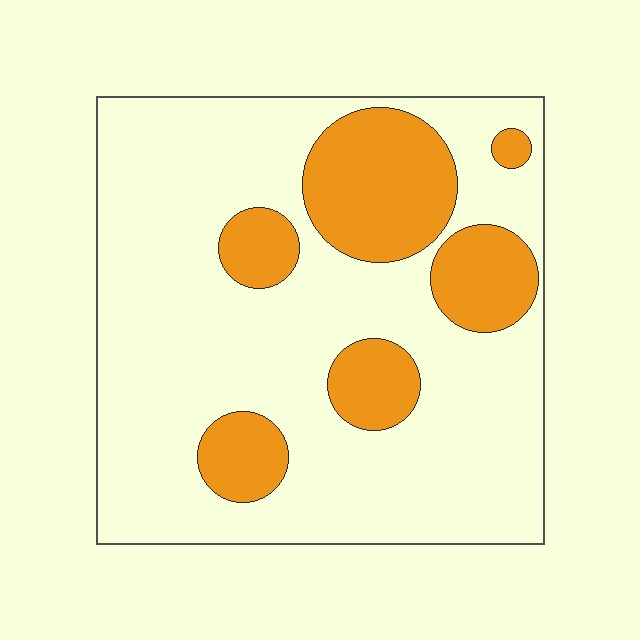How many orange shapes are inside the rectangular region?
6.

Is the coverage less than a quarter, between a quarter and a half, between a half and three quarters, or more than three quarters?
Less than a quarter.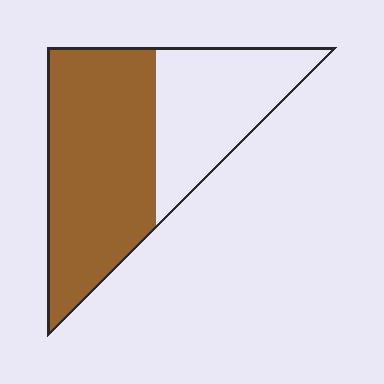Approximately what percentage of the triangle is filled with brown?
Approximately 60%.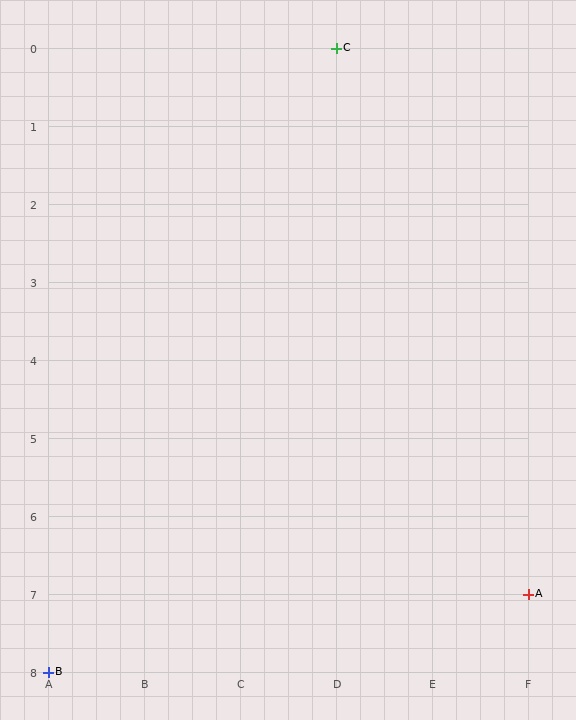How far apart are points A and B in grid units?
Points A and B are 5 columns and 1 row apart (about 5.1 grid units diagonally).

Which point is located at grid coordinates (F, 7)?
Point A is at (F, 7).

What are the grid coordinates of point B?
Point B is at grid coordinates (A, 8).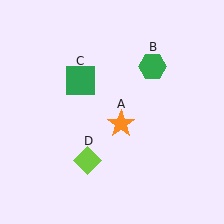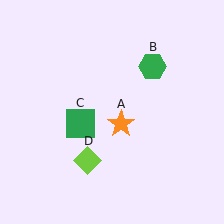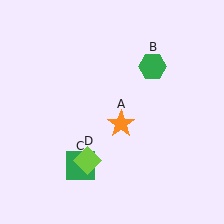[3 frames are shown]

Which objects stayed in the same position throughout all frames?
Orange star (object A) and green hexagon (object B) and lime diamond (object D) remained stationary.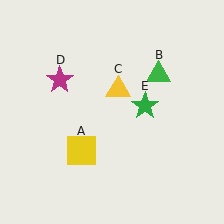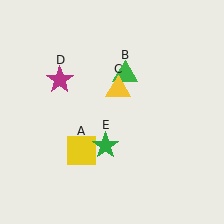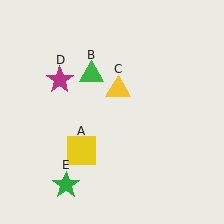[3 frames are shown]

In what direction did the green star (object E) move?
The green star (object E) moved down and to the left.